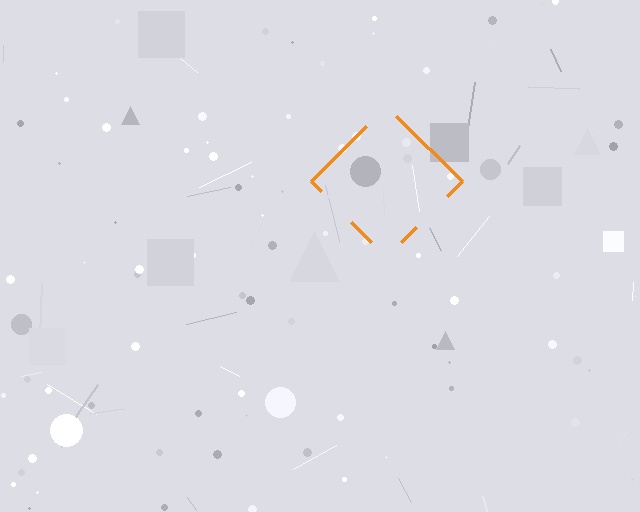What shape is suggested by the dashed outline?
The dashed outline suggests a diamond.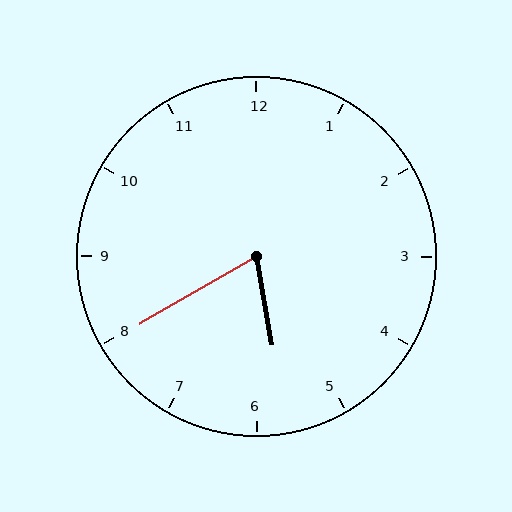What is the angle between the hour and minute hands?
Approximately 70 degrees.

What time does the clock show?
5:40.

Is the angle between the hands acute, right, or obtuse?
It is acute.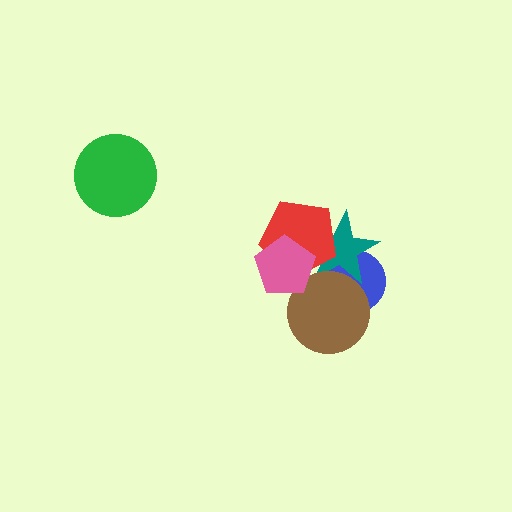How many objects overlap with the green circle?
0 objects overlap with the green circle.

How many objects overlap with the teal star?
4 objects overlap with the teal star.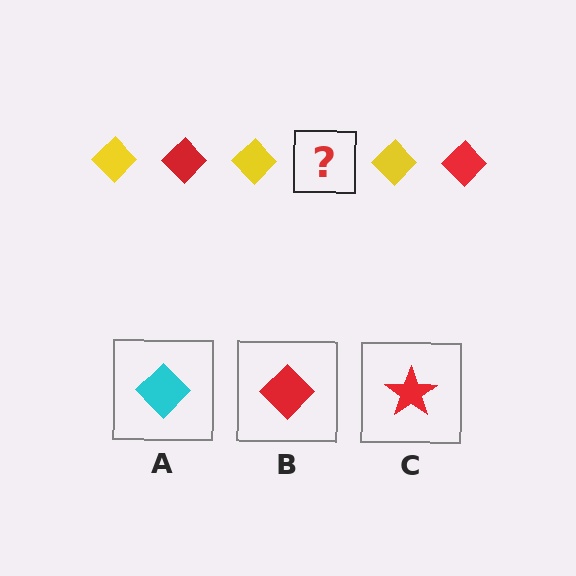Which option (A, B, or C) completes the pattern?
B.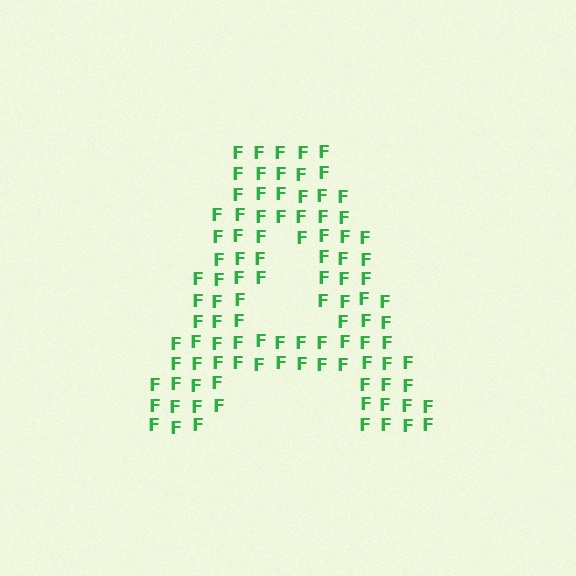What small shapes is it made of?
It is made of small letter F's.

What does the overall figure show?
The overall figure shows the letter A.